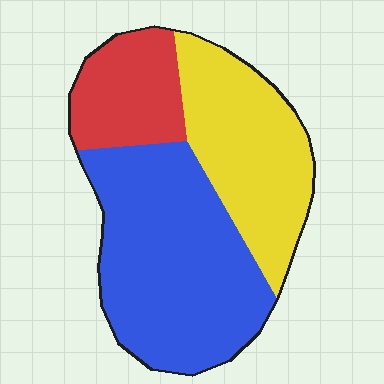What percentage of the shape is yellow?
Yellow covers roughly 30% of the shape.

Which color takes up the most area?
Blue, at roughly 50%.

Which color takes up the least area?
Red, at roughly 20%.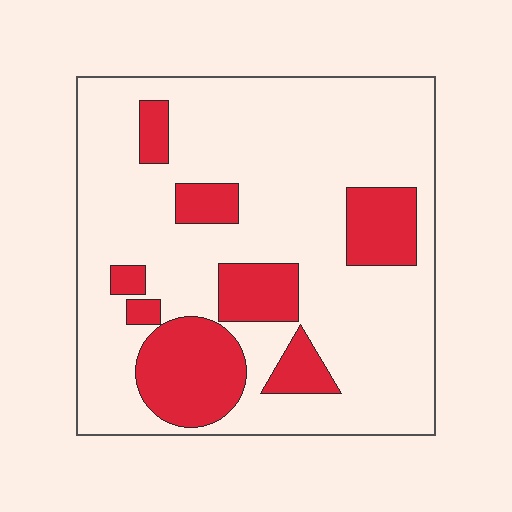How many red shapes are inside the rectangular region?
8.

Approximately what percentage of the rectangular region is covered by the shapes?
Approximately 25%.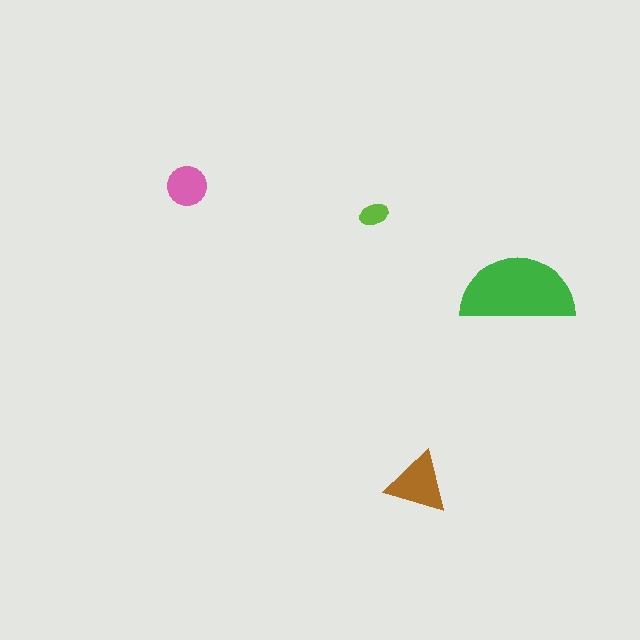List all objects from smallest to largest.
The lime ellipse, the pink circle, the brown triangle, the green semicircle.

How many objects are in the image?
There are 4 objects in the image.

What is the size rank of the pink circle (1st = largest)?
3rd.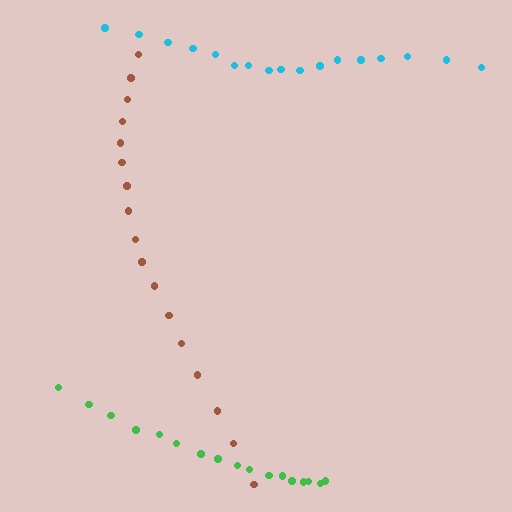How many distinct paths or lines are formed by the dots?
There are 3 distinct paths.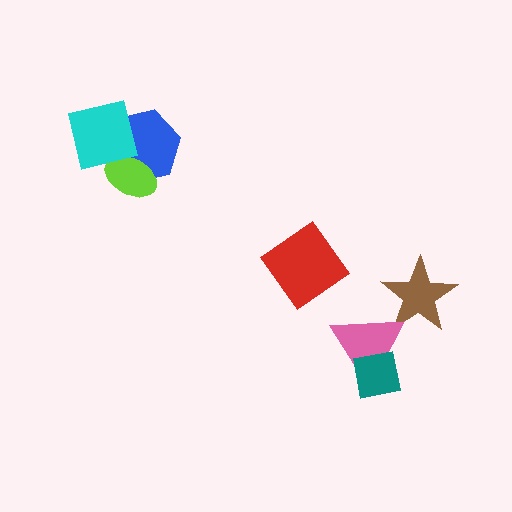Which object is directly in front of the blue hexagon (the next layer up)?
The lime ellipse is directly in front of the blue hexagon.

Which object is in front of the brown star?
The pink triangle is in front of the brown star.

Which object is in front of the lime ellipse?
The cyan square is in front of the lime ellipse.